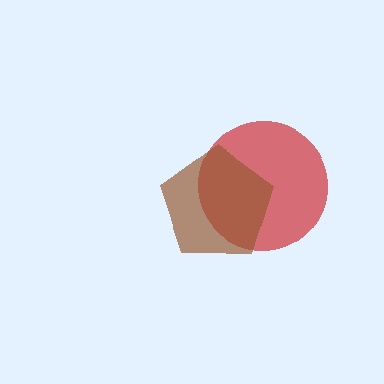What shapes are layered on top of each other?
The layered shapes are: a red circle, a brown pentagon.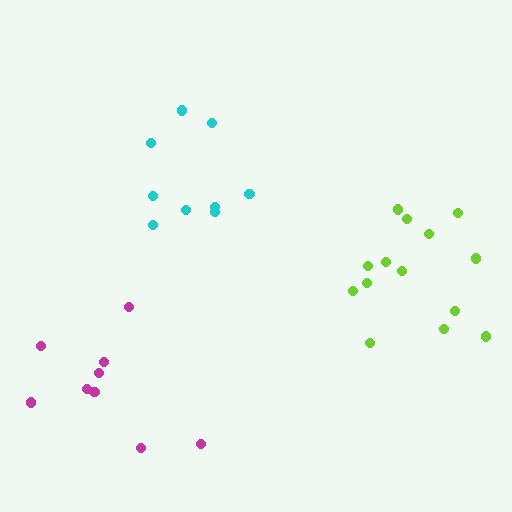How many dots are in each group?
Group 1: 9 dots, Group 2: 9 dots, Group 3: 14 dots (32 total).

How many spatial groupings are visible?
There are 3 spatial groupings.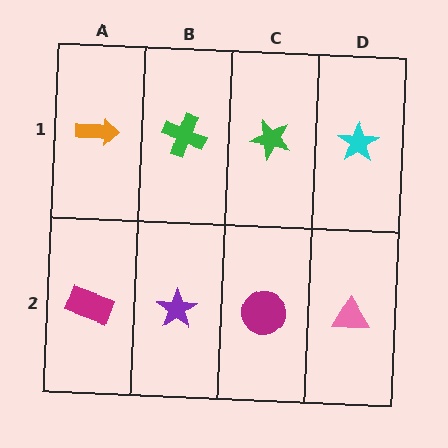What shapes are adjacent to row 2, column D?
A cyan star (row 1, column D), a magenta circle (row 2, column C).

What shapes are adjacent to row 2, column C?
A green star (row 1, column C), a purple star (row 2, column B), a pink triangle (row 2, column D).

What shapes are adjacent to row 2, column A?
An orange arrow (row 1, column A), a purple star (row 2, column B).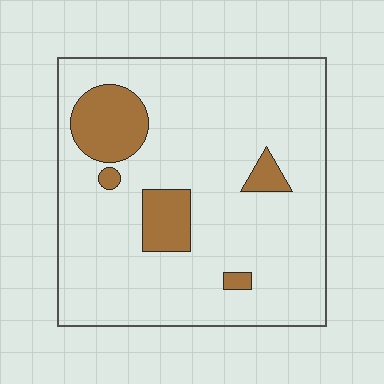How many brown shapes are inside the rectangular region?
5.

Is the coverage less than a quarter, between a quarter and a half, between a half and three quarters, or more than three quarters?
Less than a quarter.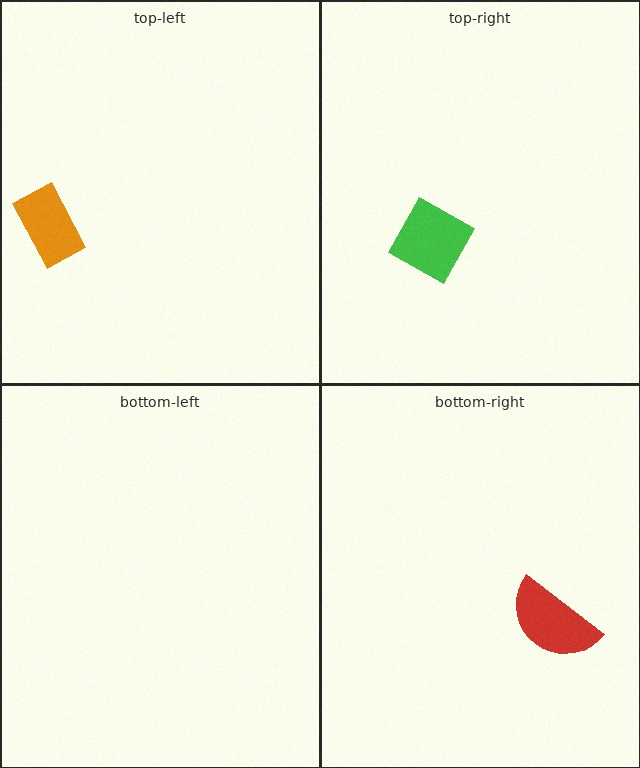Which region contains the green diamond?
The top-right region.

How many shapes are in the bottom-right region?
1.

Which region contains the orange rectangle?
The top-left region.